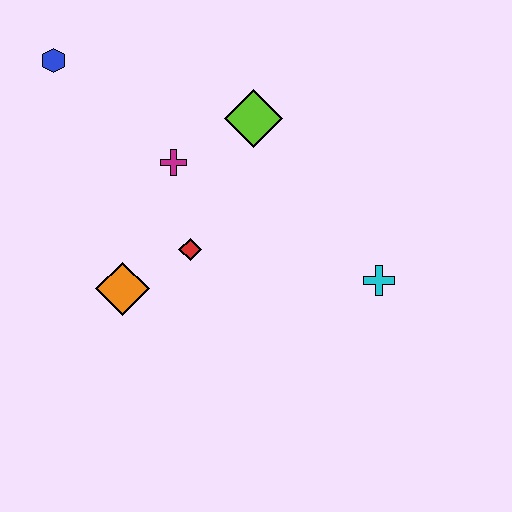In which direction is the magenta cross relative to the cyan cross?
The magenta cross is to the left of the cyan cross.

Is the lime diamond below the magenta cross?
No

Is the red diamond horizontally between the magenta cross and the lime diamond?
Yes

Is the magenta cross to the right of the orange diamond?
Yes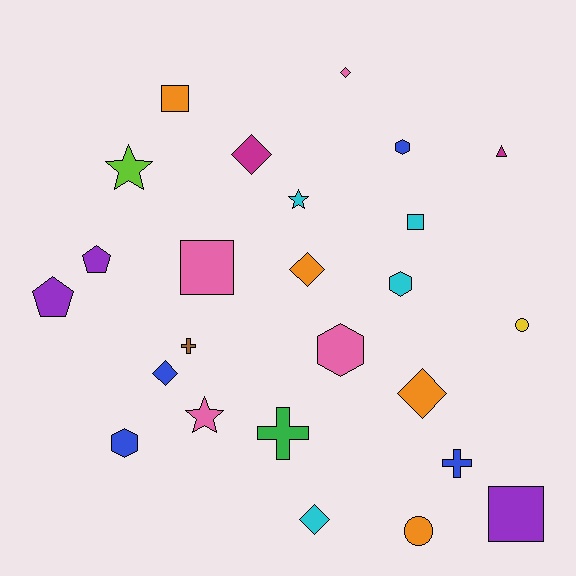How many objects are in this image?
There are 25 objects.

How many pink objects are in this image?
There are 4 pink objects.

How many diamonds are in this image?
There are 6 diamonds.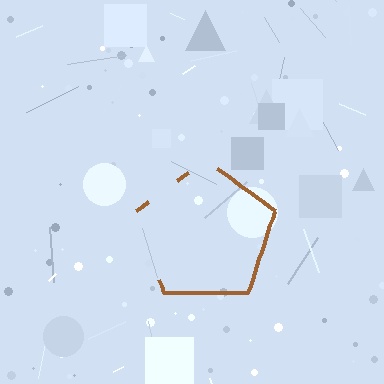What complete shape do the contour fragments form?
The contour fragments form a pentagon.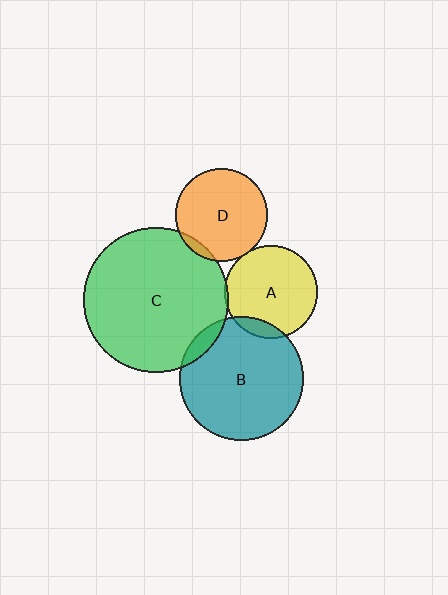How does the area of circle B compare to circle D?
Approximately 1.8 times.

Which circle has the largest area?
Circle C (green).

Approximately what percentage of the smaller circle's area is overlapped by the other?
Approximately 5%.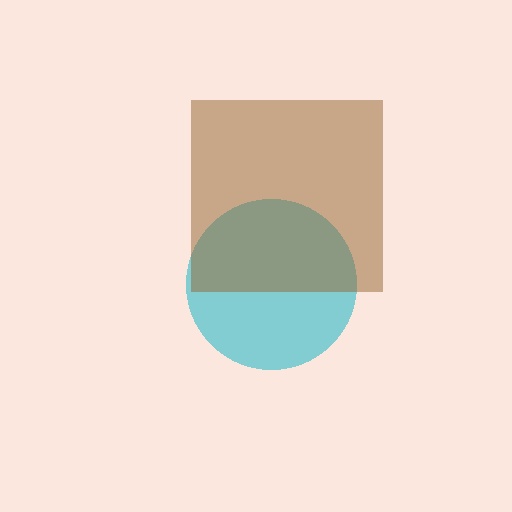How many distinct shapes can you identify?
There are 2 distinct shapes: a cyan circle, a brown square.